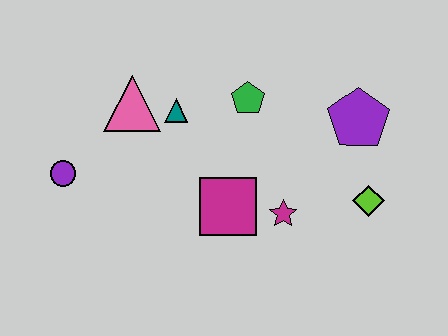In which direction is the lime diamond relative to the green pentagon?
The lime diamond is to the right of the green pentagon.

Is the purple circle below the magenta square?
No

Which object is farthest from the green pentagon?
The purple circle is farthest from the green pentagon.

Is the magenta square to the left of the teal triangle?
No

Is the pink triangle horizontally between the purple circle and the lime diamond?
Yes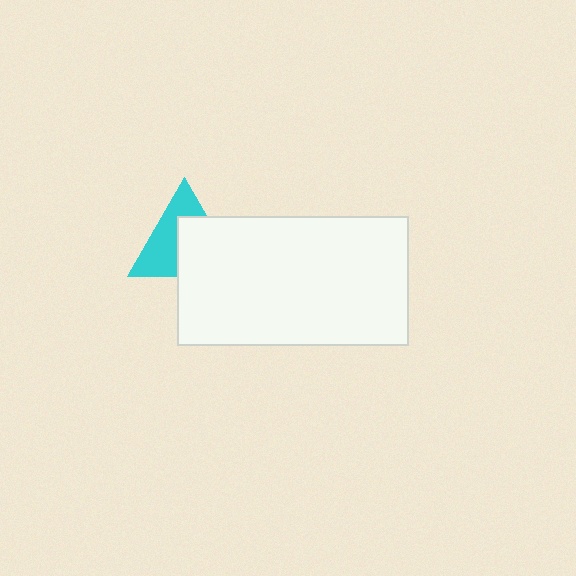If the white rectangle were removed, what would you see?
You would see the complete cyan triangle.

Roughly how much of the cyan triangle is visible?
About half of it is visible (roughly 50%).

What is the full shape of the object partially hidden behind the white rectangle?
The partially hidden object is a cyan triangle.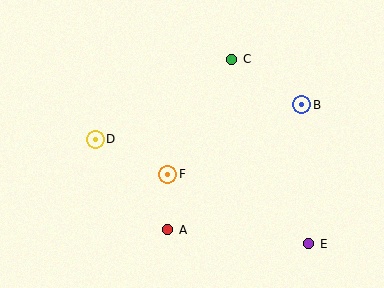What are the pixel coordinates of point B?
Point B is at (302, 105).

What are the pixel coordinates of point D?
Point D is at (95, 139).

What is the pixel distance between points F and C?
The distance between F and C is 132 pixels.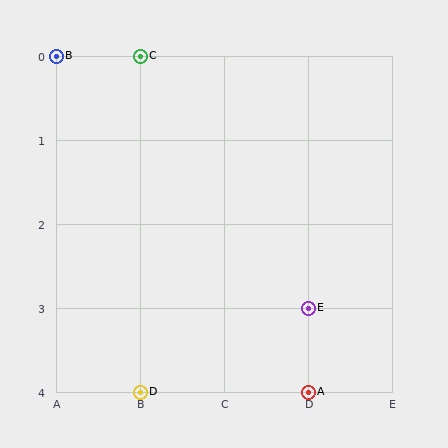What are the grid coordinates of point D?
Point D is at grid coordinates (B, 4).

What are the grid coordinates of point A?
Point A is at grid coordinates (D, 4).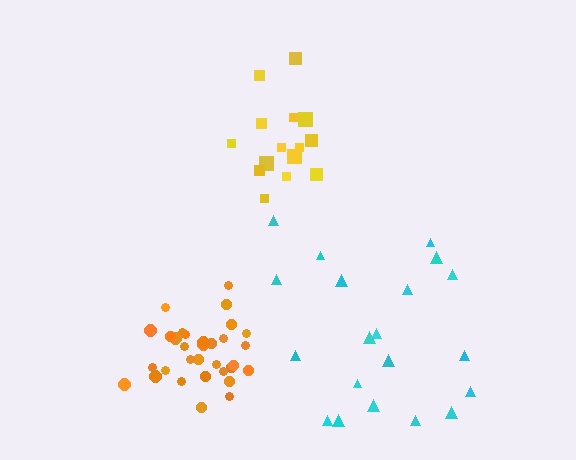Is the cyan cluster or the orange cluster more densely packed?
Orange.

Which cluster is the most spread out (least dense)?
Cyan.